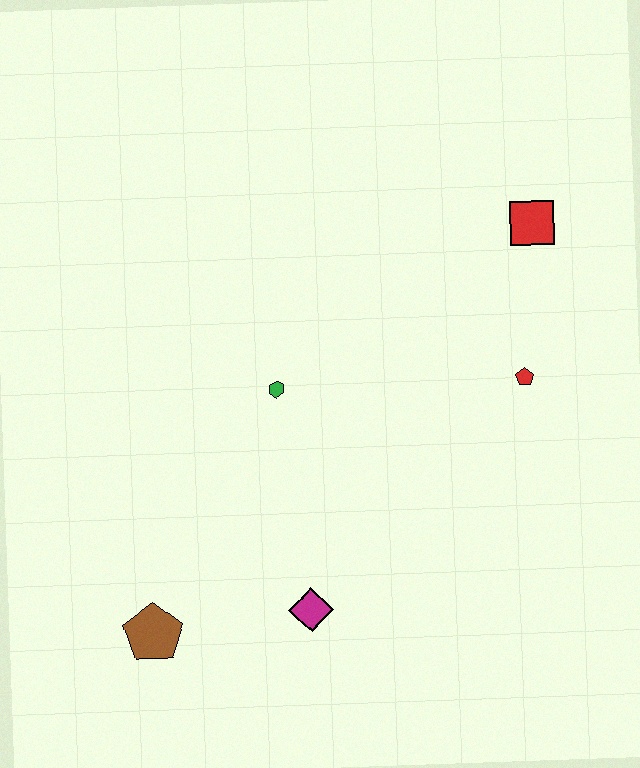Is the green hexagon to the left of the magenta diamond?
Yes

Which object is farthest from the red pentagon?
The brown pentagon is farthest from the red pentagon.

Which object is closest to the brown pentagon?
The magenta diamond is closest to the brown pentagon.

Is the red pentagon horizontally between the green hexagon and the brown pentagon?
No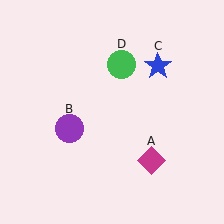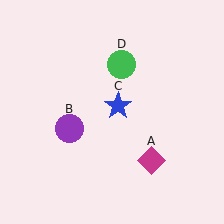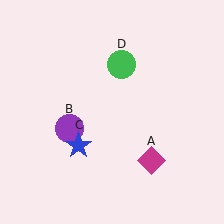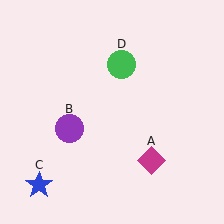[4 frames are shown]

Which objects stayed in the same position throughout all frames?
Magenta diamond (object A) and purple circle (object B) and green circle (object D) remained stationary.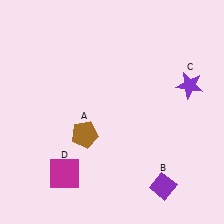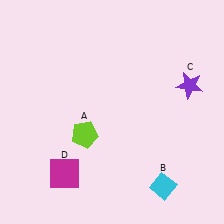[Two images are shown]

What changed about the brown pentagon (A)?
In Image 1, A is brown. In Image 2, it changed to lime.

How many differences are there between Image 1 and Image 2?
There are 2 differences between the two images.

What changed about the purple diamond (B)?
In Image 1, B is purple. In Image 2, it changed to cyan.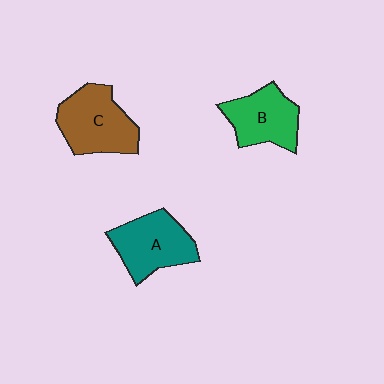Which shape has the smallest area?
Shape B (green).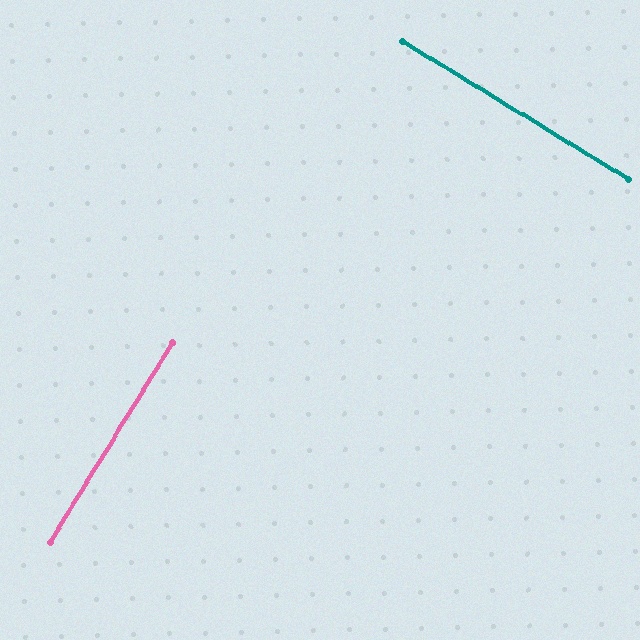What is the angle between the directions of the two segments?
Approximately 90 degrees.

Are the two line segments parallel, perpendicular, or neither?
Perpendicular — they meet at approximately 90°.